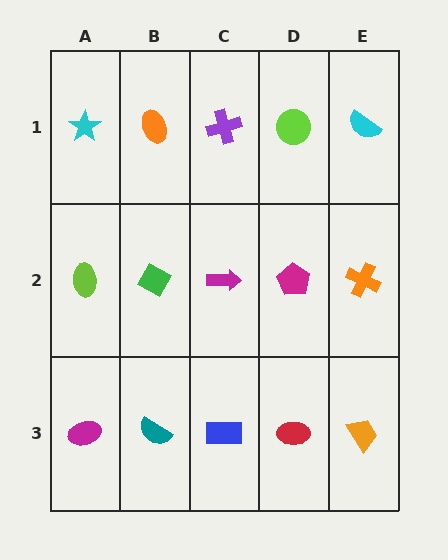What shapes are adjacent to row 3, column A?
A lime ellipse (row 2, column A), a teal semicircle (row 3, column B).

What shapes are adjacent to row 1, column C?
A magenta arrow (row 2, column C), an orange ellipse (row 1, column B), a lime circle (row 1, column D).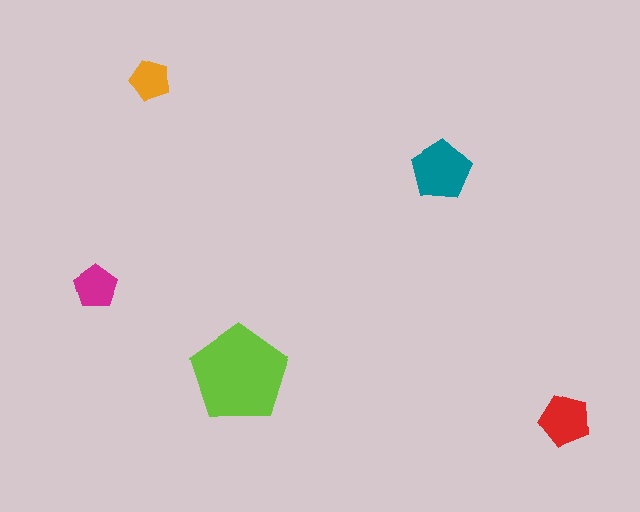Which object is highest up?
The orange pentagon is topmost.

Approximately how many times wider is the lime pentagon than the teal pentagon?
About 1.5 times wider.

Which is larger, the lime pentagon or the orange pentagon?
The lime one.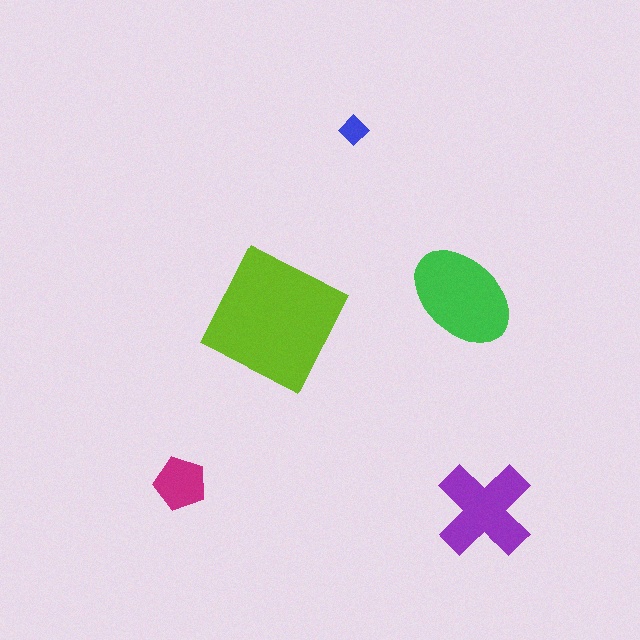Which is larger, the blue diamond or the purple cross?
The purple cross.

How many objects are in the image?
There are 5 objects in the image.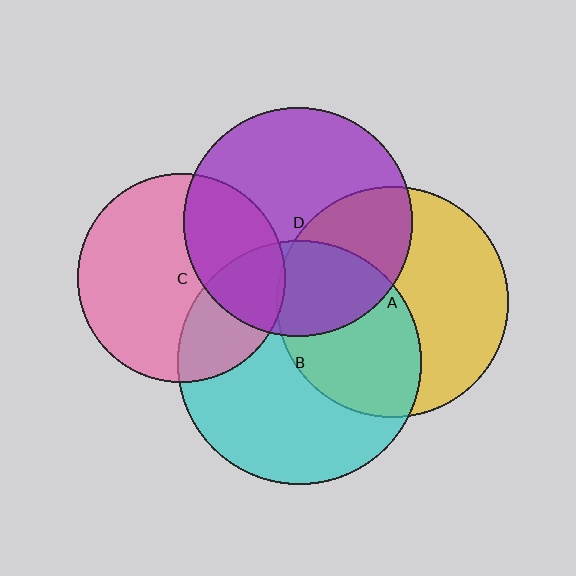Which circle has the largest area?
Circle B (cyan).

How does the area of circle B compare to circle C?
Approximately 1.4 times.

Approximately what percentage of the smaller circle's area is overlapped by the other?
Approximately 30%.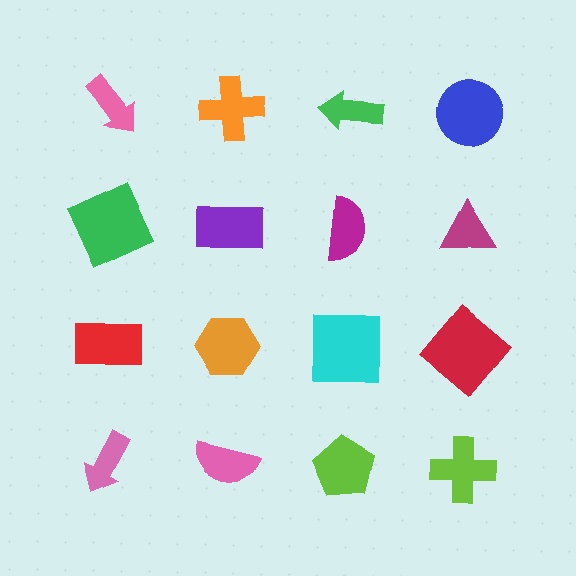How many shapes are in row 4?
4 shapes.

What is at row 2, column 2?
A purple rectangle.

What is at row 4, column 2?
A pink semicircle.